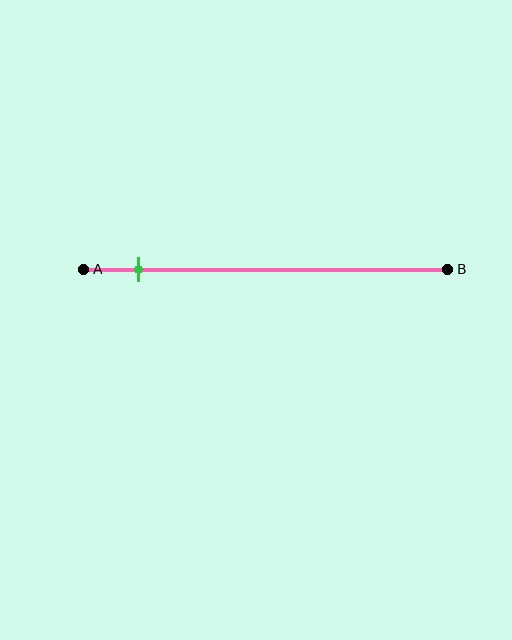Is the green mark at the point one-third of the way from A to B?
No, the mark is at about 15% from A, not at the 33% one-third point.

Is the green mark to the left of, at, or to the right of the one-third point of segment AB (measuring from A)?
The green mark is to the left of the one-third point of segment AB.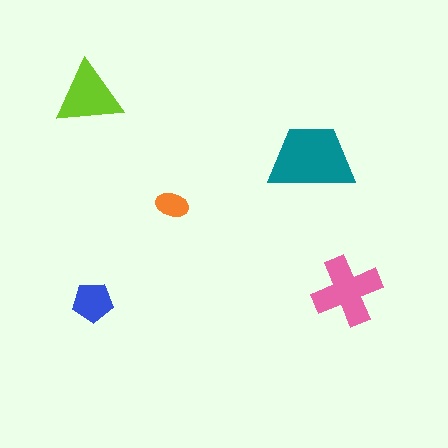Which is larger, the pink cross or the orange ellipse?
The pink cross.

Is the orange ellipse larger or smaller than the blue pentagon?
Smaller.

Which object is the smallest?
The orange ellipse.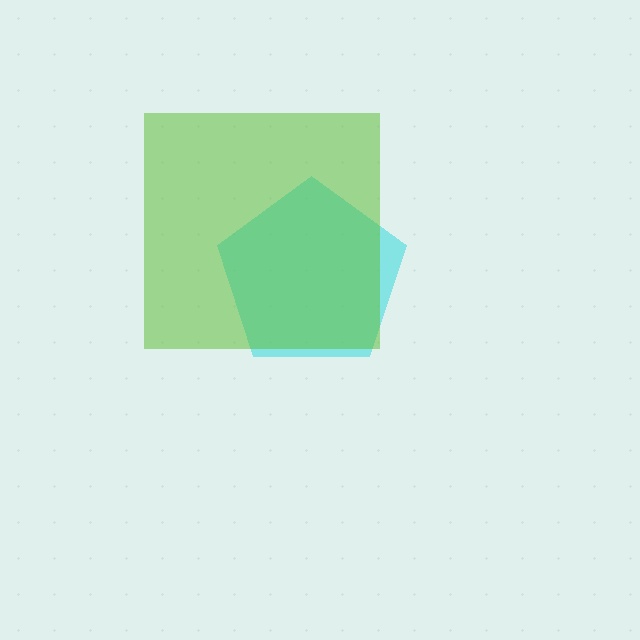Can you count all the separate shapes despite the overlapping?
Yes, there are 2 separate shapes.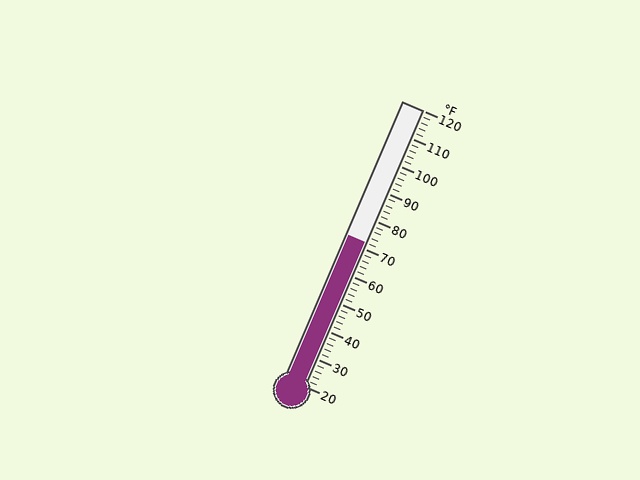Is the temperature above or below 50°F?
The temperature is above 50°F.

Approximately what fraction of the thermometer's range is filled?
The thermometer is filled to approximately 50% of its range.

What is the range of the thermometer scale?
The thermometer scale ranges from 20°F to 120°F.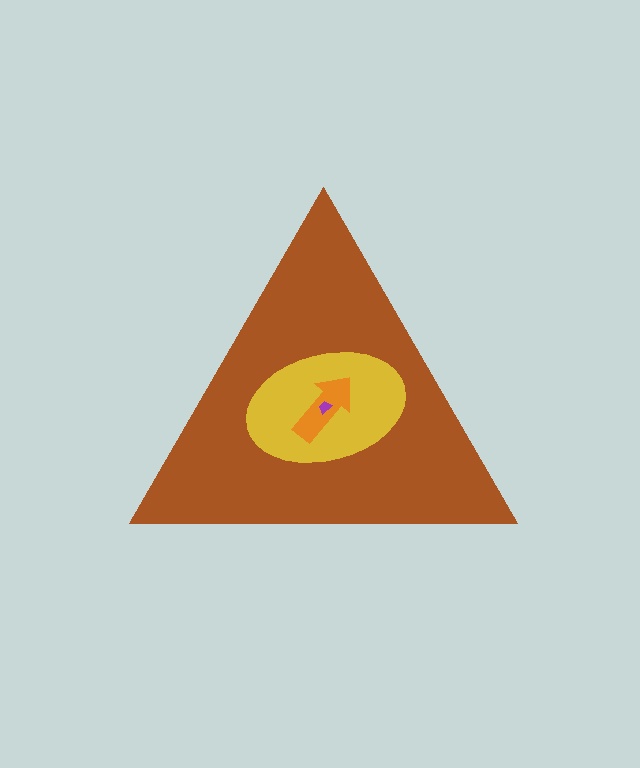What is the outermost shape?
The brown triangle.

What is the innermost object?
The purple trapezoid.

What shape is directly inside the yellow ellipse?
The orange arrow.